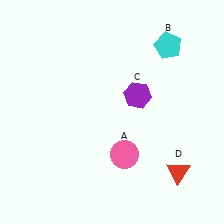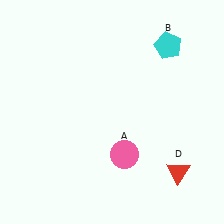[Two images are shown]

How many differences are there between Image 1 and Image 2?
There is 1 difference between the two images.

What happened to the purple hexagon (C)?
The purple hexagon (C) was removed in Image 2. It was in the top-right area of Image 1.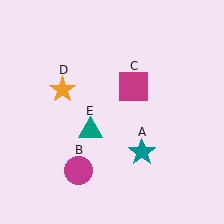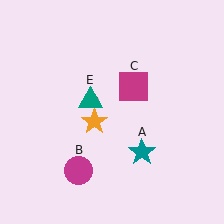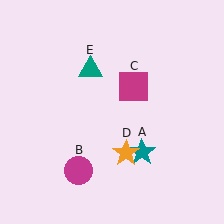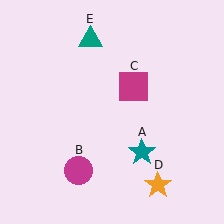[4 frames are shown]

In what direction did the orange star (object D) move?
The orange star (object D) moved down and to the right.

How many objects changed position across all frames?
2 objects changed position: orange star (object D), teal triangle (object E).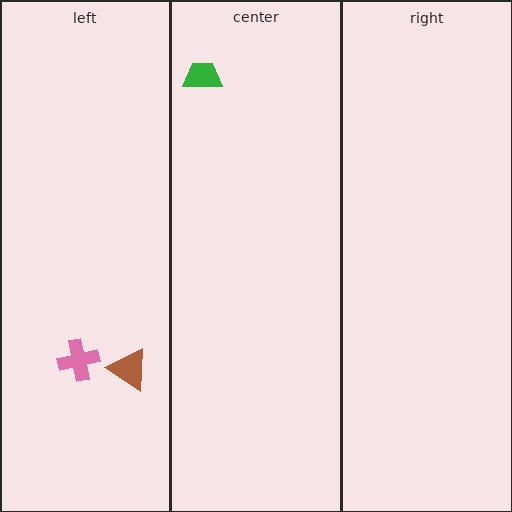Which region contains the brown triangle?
The left region.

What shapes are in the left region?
The brown triangle, the pink cross.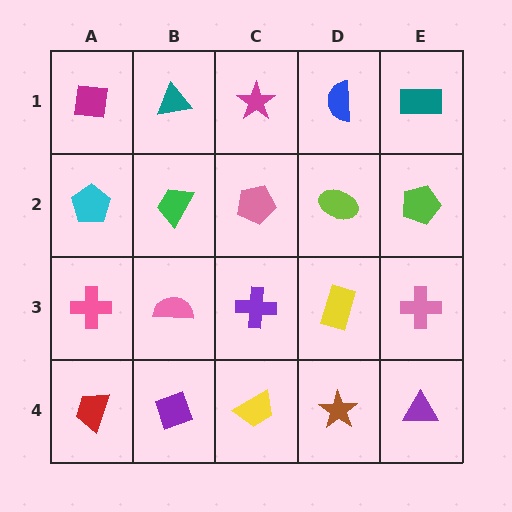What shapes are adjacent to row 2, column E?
A teal rectangle (row 1, column E), a pink cross (row 3, column E), a lime ellipse (row 2, column D).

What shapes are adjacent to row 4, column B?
A pink semicircle (row 3, column B), a red trapezoid (row 4, column A), a yellow trapezoid (row 4, column C).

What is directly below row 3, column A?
A red trapezoid.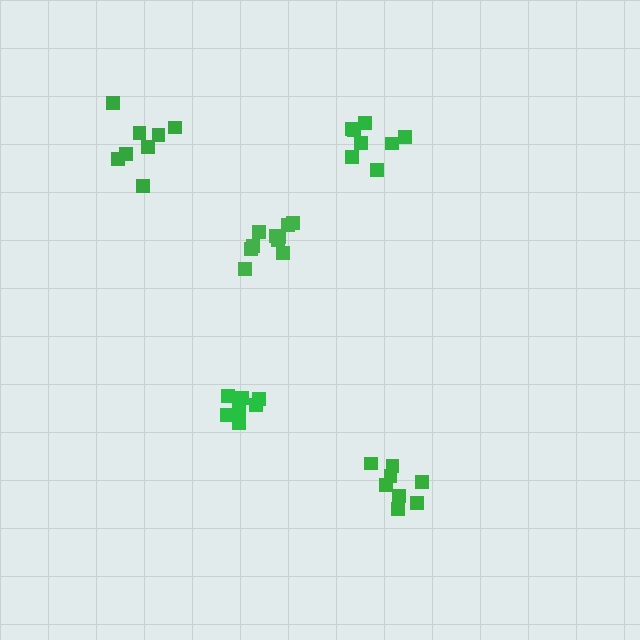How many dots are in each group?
Group 1: 10 dots, Group 2: 8 dots, Group 3: 8 dots, Group 4: 8 dots, Group 5: 8 dots (42 total).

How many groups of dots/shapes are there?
There are 5 groups.